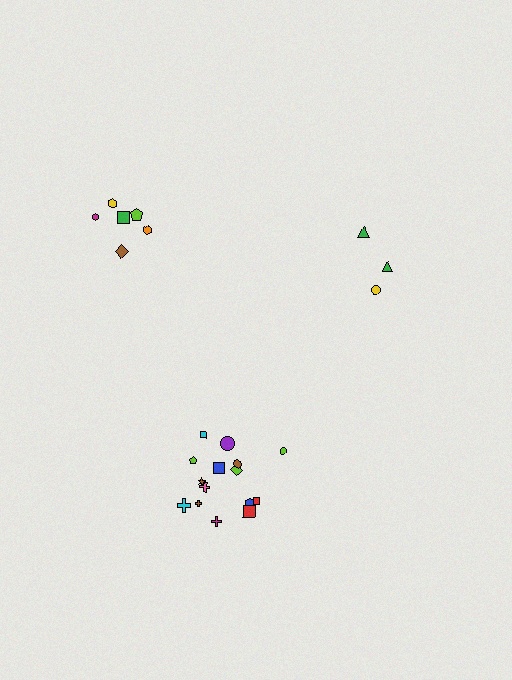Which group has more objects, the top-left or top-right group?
The top-left group.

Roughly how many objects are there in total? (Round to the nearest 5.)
Roughly 25 objects in total.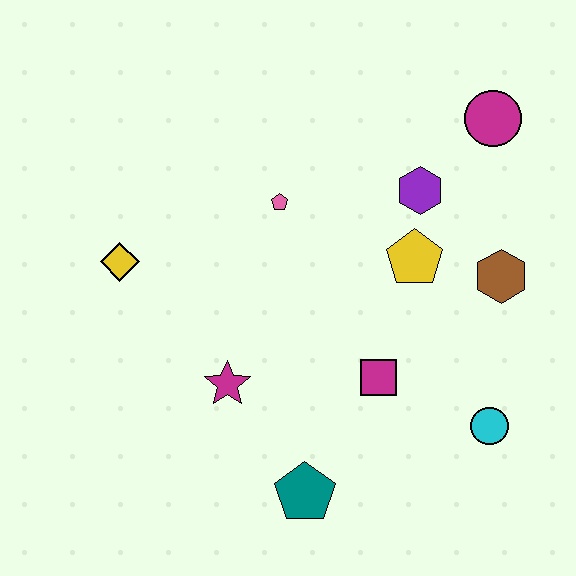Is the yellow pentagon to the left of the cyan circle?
Yes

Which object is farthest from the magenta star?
The magenta circle is farthest from the magenta star.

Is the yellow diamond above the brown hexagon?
Yes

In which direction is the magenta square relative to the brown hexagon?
The magenta square is to the left of the brown hexagon.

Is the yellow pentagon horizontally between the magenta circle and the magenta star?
Yes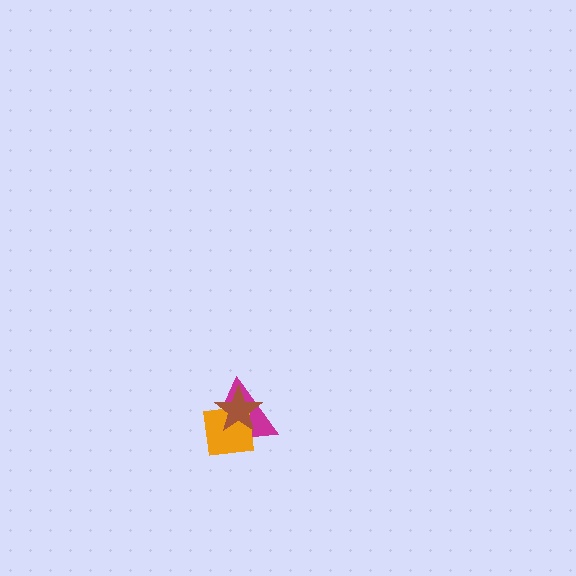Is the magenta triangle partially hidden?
Yes, it is partially covered by another shape.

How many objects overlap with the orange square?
2 objects overlap with the orange square.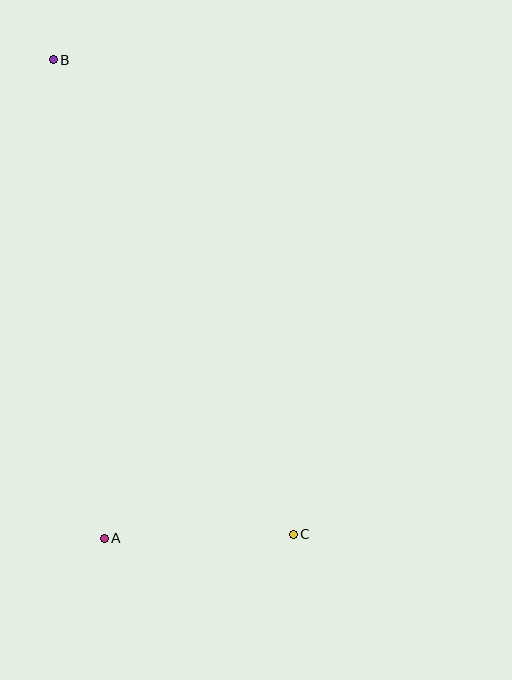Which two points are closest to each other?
Points A and C are closest to each other.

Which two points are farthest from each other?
Points B and C are farthest from each other.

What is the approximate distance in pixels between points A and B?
The distance between A and B is approximately 481 pixels.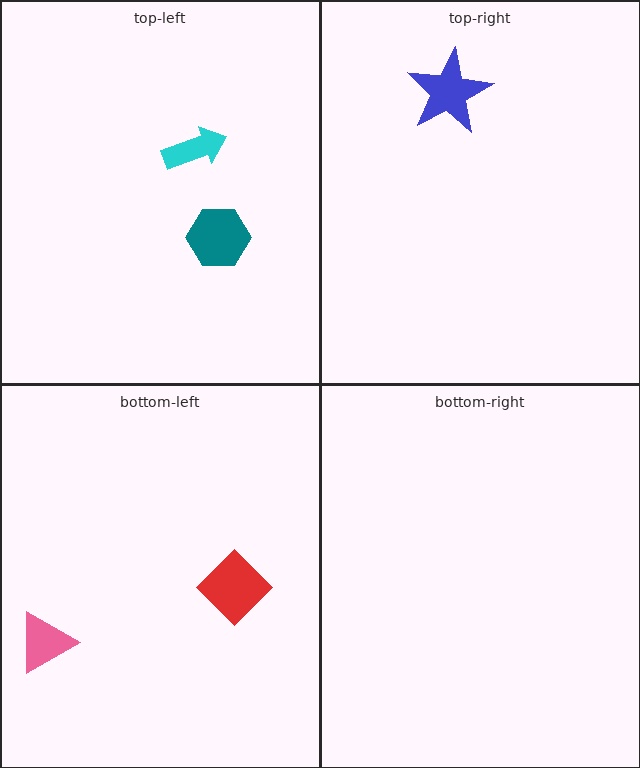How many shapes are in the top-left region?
2.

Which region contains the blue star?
The top-right region.